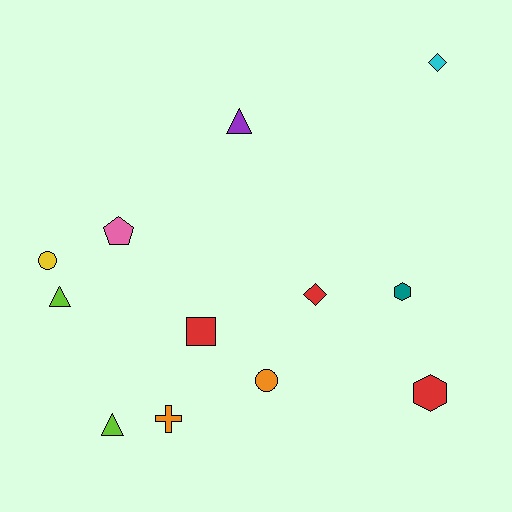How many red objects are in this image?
There are 3 red objects.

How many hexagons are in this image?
There are 2 hexagons.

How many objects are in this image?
There are 12 objects.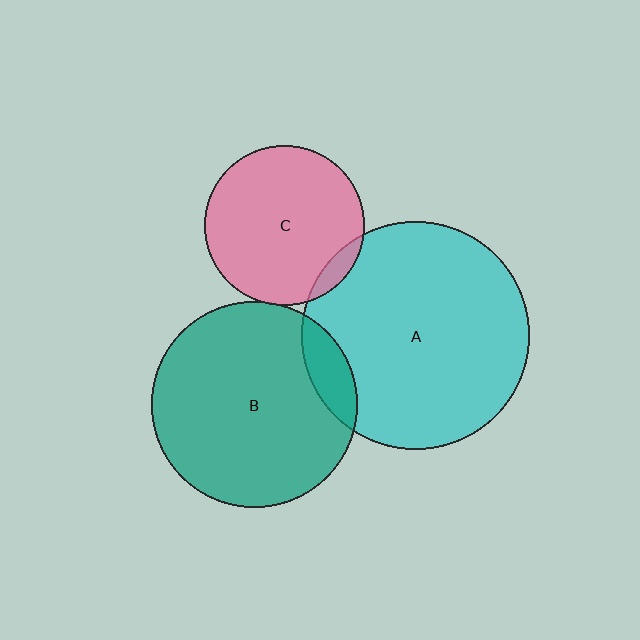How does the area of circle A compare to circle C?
Approximately 2.0 times.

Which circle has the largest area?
Circle A (cyan).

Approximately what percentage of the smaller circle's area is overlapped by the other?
Approximately 10%.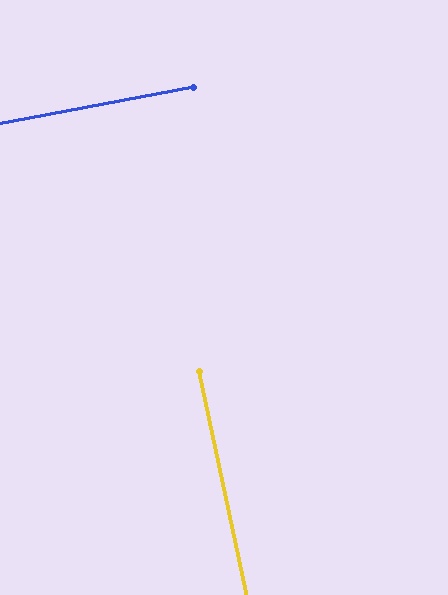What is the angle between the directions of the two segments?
Approximately 88 degrees.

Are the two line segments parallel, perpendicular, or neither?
Perpendicular — they meet at approximately 88°.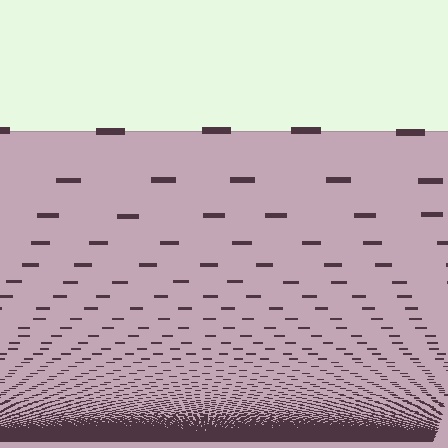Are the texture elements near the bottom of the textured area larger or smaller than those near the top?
Smaller. The gradient is inverted — elements near the bottom are smaller and denser.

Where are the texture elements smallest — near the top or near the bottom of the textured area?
Near the bottom.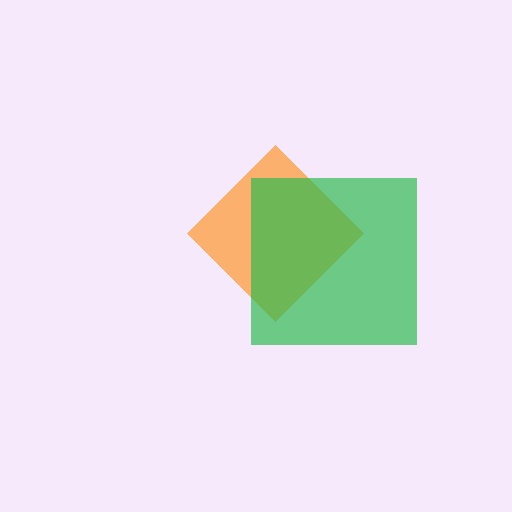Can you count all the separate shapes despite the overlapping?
Yes, there are 2 separate shapes.